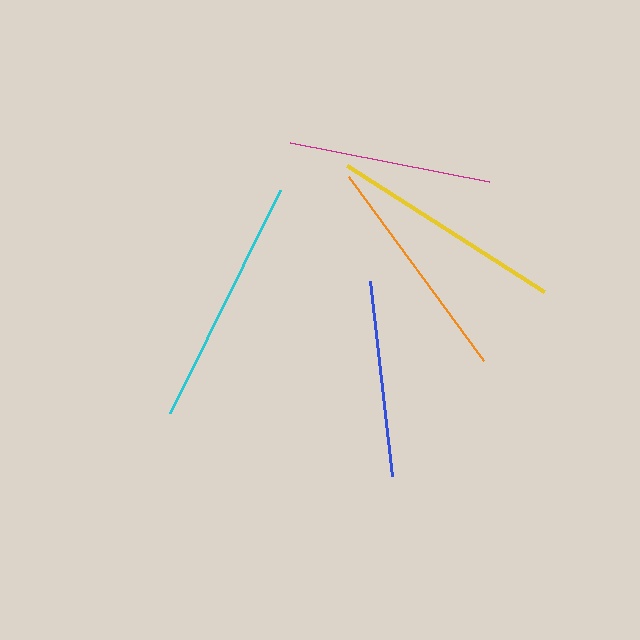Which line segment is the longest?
The cyan line is the longest at approximately 249 pixels.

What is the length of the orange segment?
The orange segment is approximately 228 pixels long.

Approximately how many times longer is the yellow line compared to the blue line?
The yellow line is approximately 1.2 times the length of the blue line.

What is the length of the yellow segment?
The yellow segment is approximately 234 pixels long.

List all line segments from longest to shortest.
From longest to shortest: cyan, yellow, orange, magenta, blue.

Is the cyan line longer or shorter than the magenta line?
The cyan line is longer than the magenta line.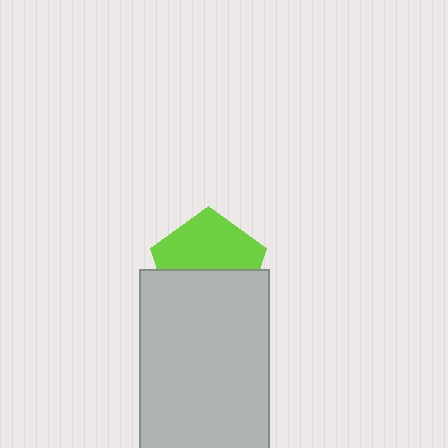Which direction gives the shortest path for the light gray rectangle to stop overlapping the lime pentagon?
Moving down gives the shortest separation.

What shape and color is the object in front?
The object in front is a light gray rectangle.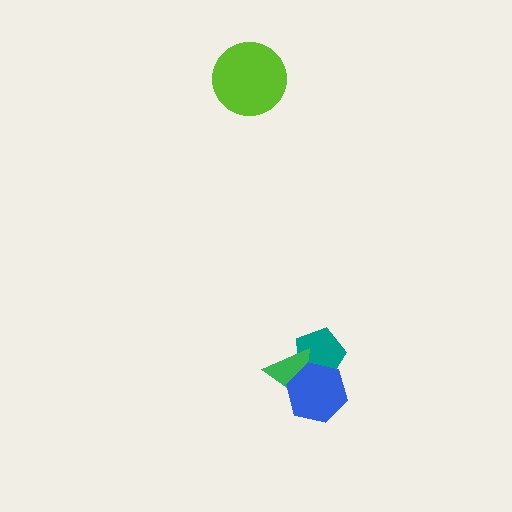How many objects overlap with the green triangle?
2 objects overlap with the green triangle.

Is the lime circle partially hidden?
No, no other shape covers it.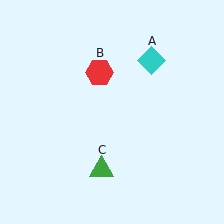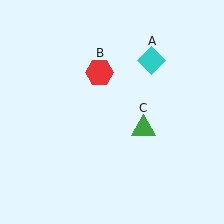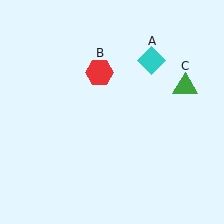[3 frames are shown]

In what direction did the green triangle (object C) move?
The green triangle (object C) moved up and to the right.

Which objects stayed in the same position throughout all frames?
Cyan diamond (object A) and red hexagon (object B) remained stationary.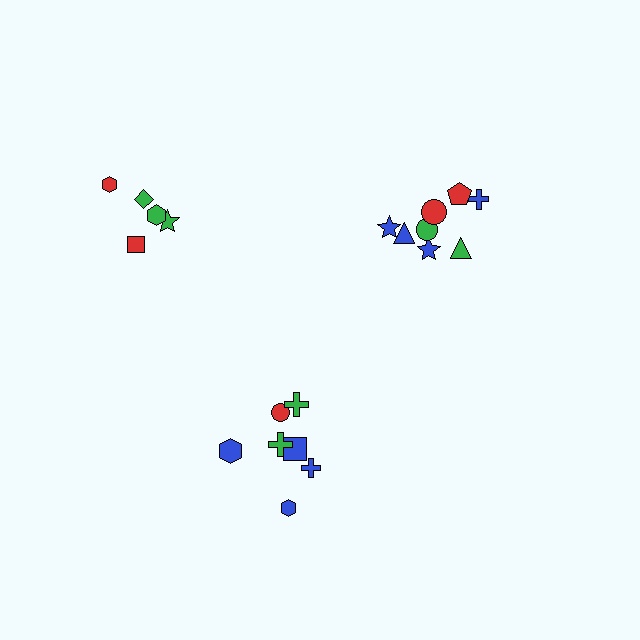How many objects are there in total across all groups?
There are 21 objects.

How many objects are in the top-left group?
There are 5 objects.